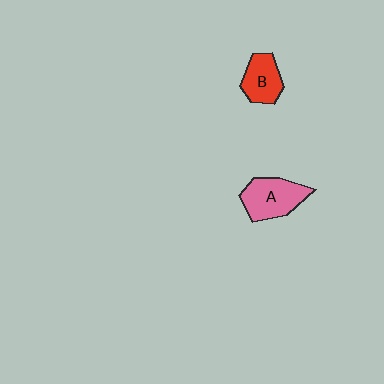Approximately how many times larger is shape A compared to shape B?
Approximately 1.3 times.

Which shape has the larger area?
Shape A (pink).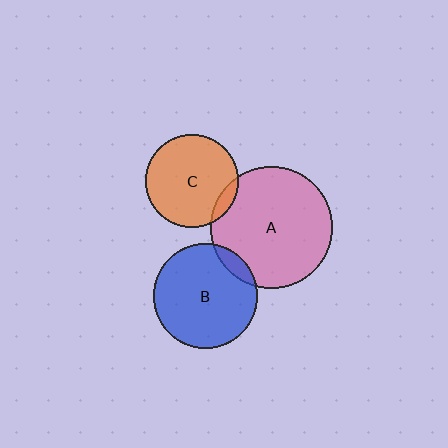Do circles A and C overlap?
Yes.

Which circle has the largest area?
Circle A (pink).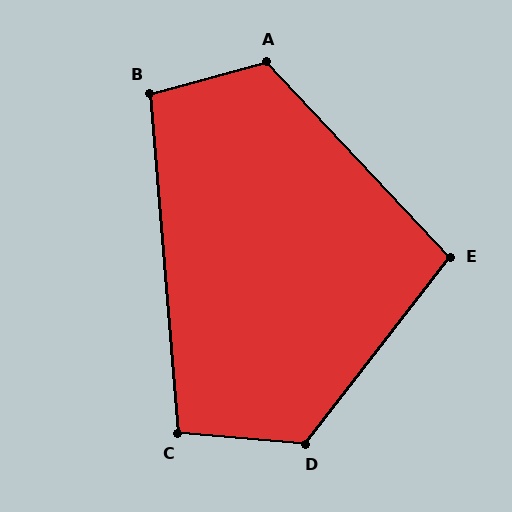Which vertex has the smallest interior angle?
E, at approximately 99 degrees.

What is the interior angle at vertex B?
Approximately 100 degrees (obtuse).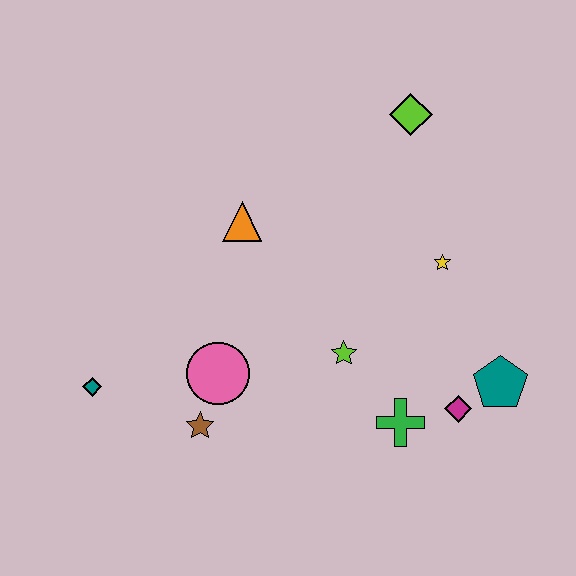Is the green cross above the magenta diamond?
No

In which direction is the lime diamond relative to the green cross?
The lime diamond is above the green cross.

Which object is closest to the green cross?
The magenta diamond is closest to the green cross.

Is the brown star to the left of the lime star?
Yes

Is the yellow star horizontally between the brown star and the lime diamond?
No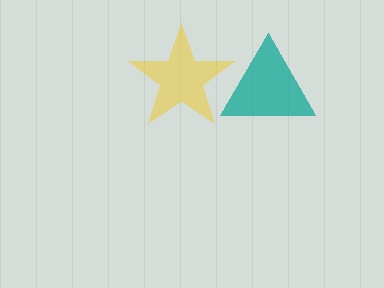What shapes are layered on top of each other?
The layered shapes are: a teal triangle, a yellow star.